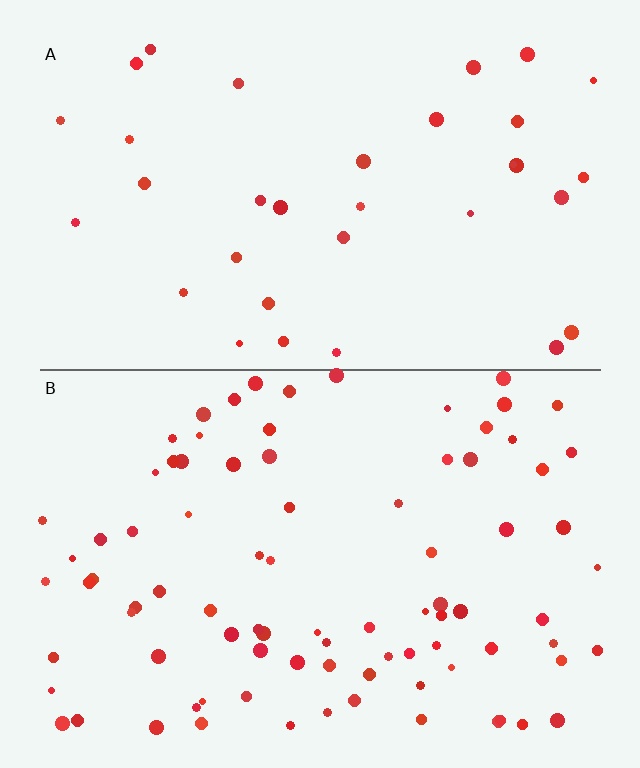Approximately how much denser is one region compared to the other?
Approximately 2.6× — region B over region A.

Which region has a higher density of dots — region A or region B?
B (the bottom).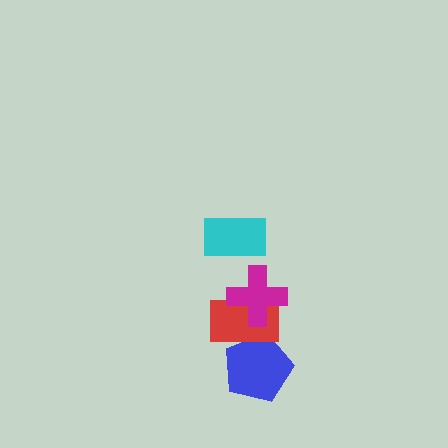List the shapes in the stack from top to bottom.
From top to bottom: the cyan rectangle, the magenta cross, the red rectangle, the blue pentagon.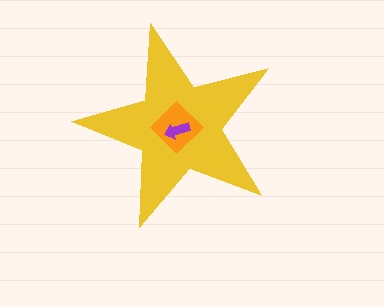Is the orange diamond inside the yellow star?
Yes.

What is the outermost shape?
The yellow star.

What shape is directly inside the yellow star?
The orange diamond.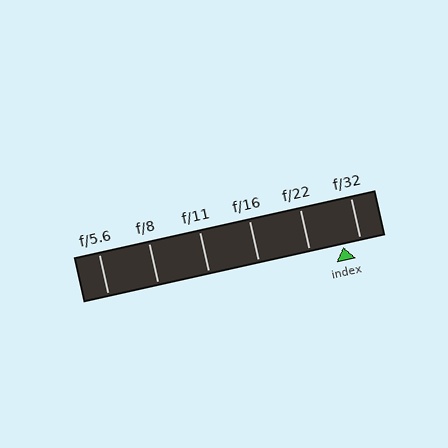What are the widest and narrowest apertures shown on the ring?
The widest aperture shown is f/5.6 and the narrowest is f/32.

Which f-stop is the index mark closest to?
The index mark is closest to f/32.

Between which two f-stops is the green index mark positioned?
The index mark is between f/22 and f/32.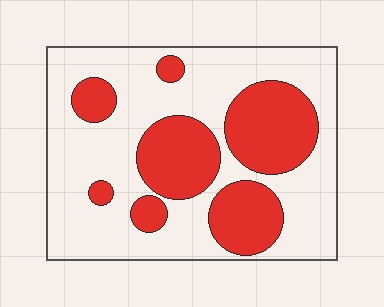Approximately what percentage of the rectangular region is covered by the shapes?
Approximately 35%.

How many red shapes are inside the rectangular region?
7.